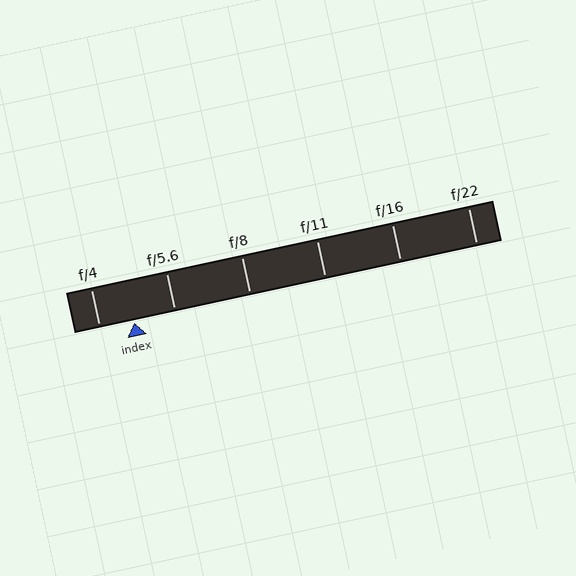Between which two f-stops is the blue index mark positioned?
The index mark is between f/4 and f/5.6.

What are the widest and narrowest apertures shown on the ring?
The widest aperture shown is f/4 and the narrowest is f/22.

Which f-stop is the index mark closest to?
The index mark is closest to f/4.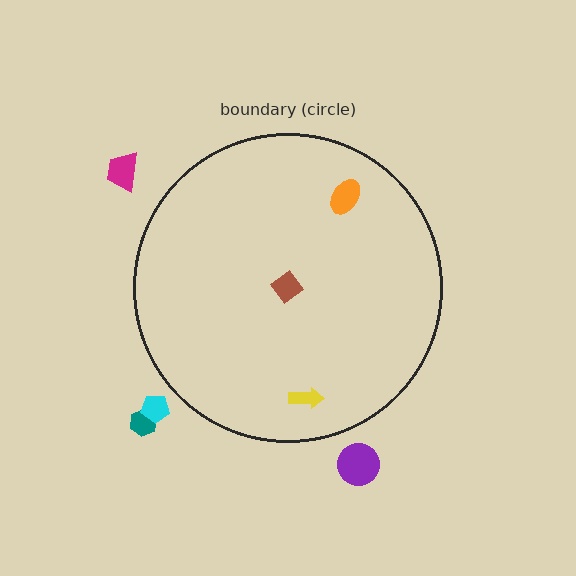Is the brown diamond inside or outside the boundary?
Inside.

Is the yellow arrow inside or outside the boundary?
Inside.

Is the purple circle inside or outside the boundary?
Outside.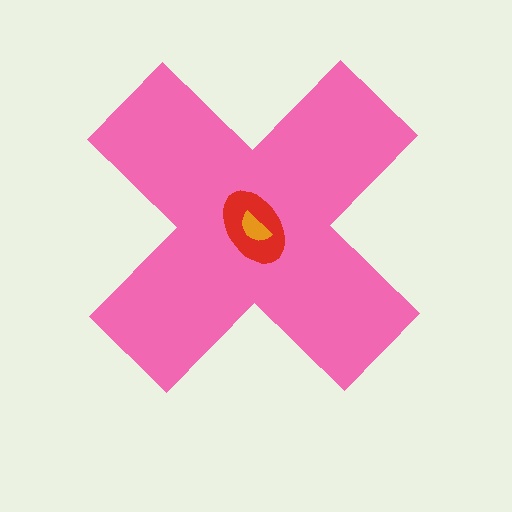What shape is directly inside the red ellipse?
The orange semicircle.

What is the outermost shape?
The pink cross.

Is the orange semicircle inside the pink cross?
Yes.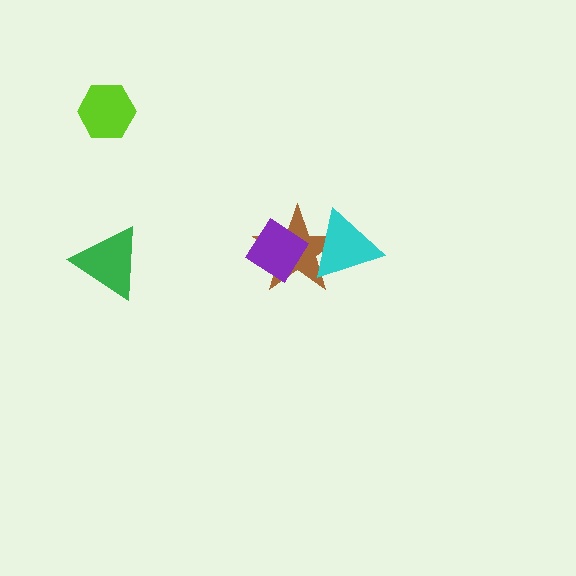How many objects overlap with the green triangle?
0 objects overlap with the green triangle.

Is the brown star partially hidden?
Yes, it is partially covered by another shape.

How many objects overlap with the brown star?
2 objects overlap with the brown star.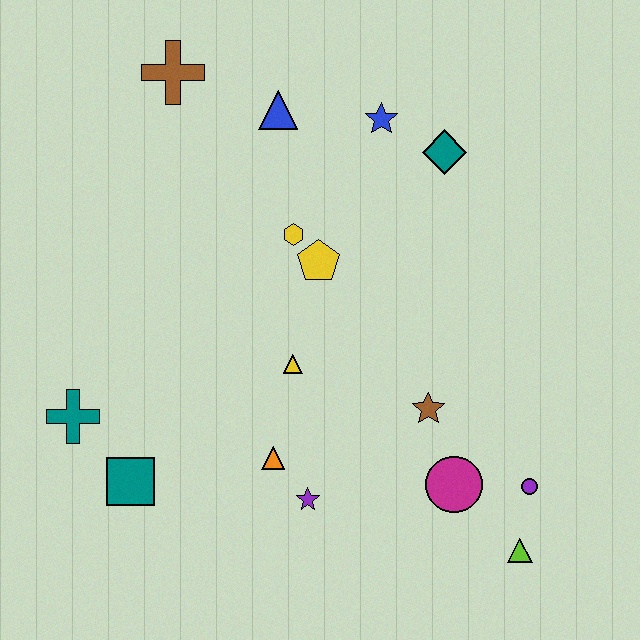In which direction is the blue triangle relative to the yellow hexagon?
The blue triangle is above the yellow hexagon.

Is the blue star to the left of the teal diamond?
Yes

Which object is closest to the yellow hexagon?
The yellow pentagon is closest to the yellow hexagon.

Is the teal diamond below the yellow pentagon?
No